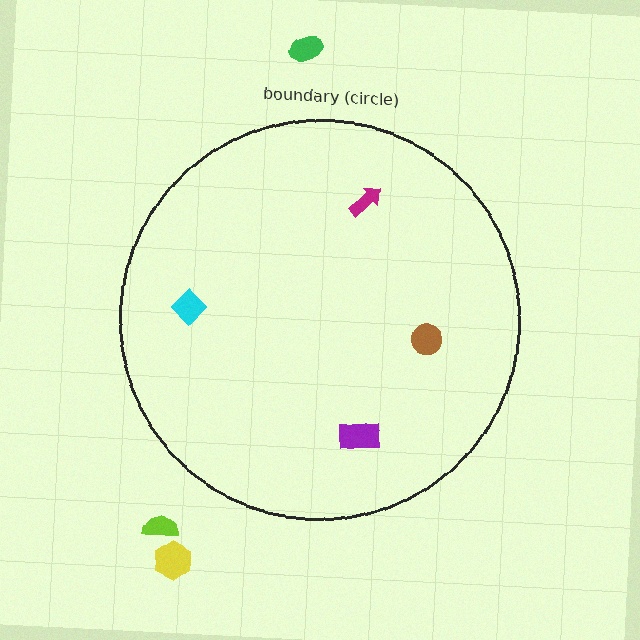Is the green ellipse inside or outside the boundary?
Outside.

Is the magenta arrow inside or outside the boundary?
Inside.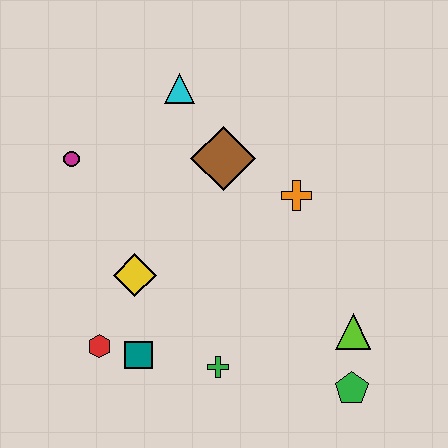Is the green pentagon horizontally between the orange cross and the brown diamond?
No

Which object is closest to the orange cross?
The brown diamond is closest to the orange cross.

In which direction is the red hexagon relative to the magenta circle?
The red hexagon is below the magenta circle.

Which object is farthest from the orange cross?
The red hexagon is farthest from the orange cross.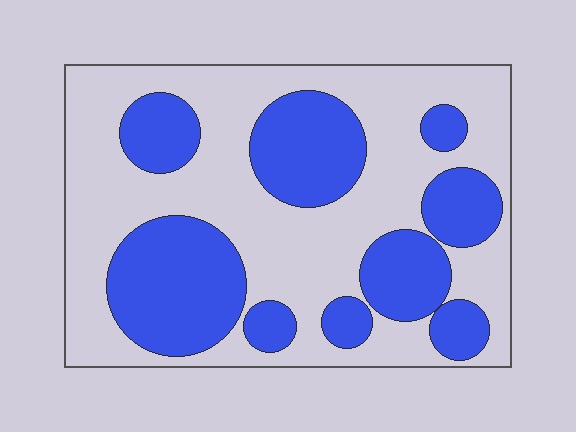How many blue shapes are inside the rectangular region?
9.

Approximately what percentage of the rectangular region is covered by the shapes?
Approximately 40%.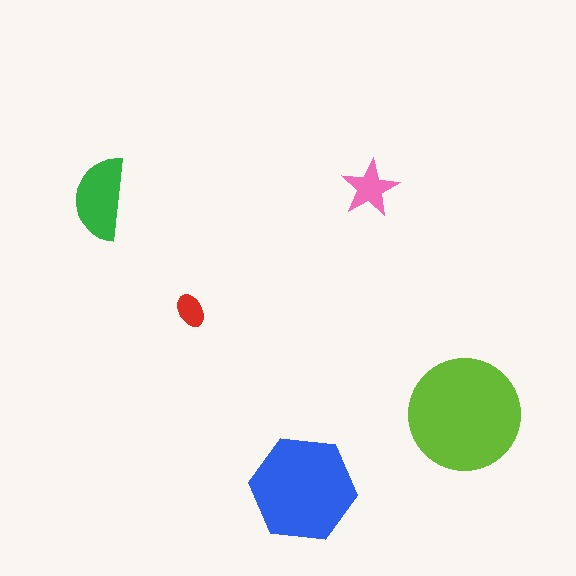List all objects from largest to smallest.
The lime circle, the blue hexagon, the green semicircle, the pink star, the red ellipse.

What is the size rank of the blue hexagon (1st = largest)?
2nd.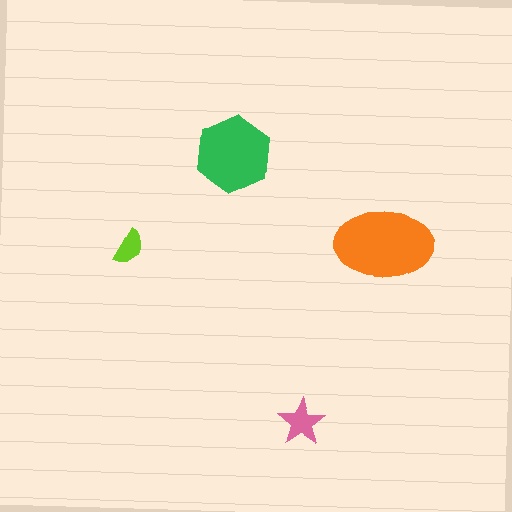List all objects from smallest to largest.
The lime semicircle, the pink star, the green hexagon, the orange ellipse.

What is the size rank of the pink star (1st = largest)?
3rd.